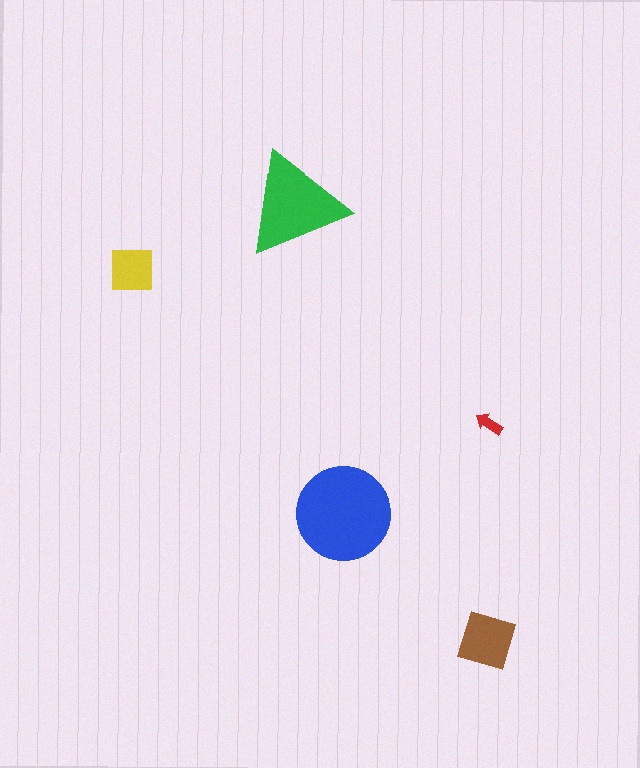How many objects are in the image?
There are 5 objects in the image.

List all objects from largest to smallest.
The blue circle, the green triangle, the brown diamond, the yellow square, the red arrow.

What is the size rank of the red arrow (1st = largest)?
5th.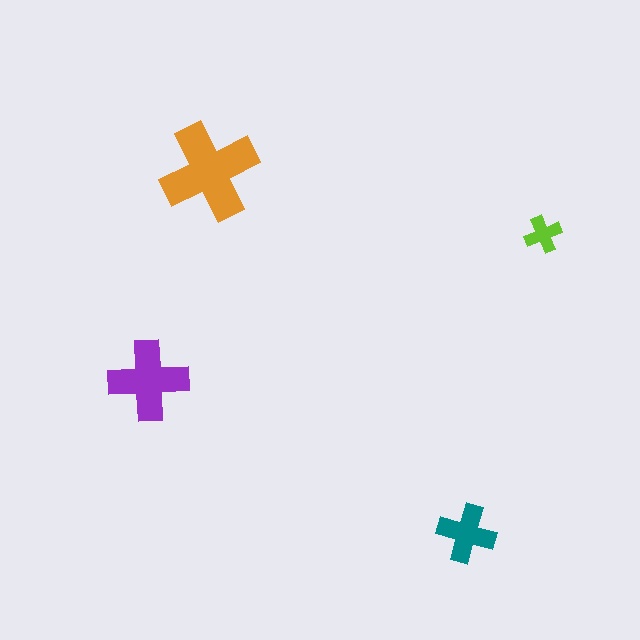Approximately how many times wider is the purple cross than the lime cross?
About 2 times wider.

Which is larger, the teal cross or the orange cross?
The orange one.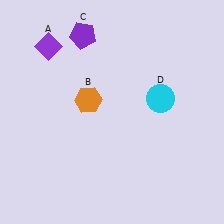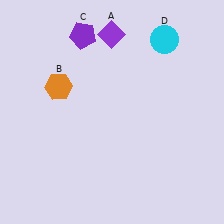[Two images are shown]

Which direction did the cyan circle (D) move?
The cyan circle (D) moved up.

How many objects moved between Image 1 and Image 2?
3 objects moved between the two images.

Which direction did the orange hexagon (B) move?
The orange hexagon (B) moved left.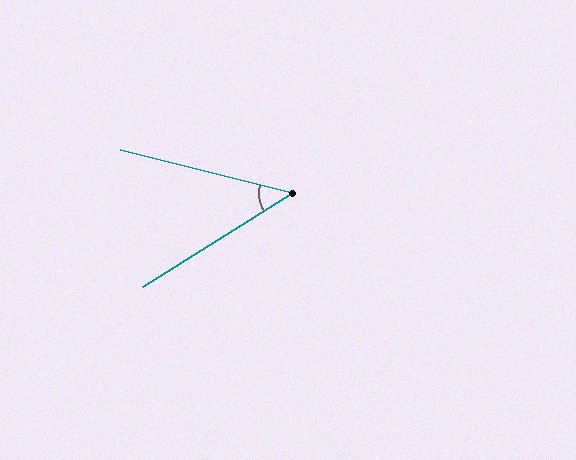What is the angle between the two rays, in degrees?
Approximately 46 degrees.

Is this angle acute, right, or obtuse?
It is acute.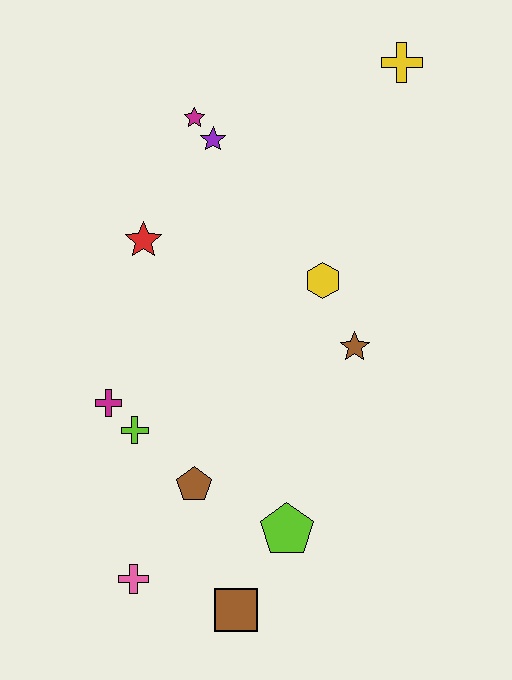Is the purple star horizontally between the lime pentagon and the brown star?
No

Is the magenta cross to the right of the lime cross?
No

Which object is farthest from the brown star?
The pink cross is farthest from the brown star.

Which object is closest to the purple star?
The magenta star is closest to the purple star.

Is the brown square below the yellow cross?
Yes